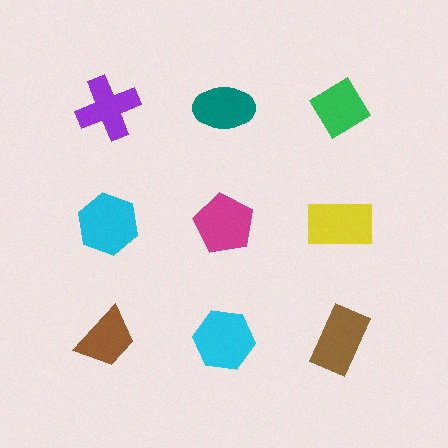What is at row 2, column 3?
A yellow rectangle.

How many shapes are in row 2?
3 shapes.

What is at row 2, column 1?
A cyan hexagon.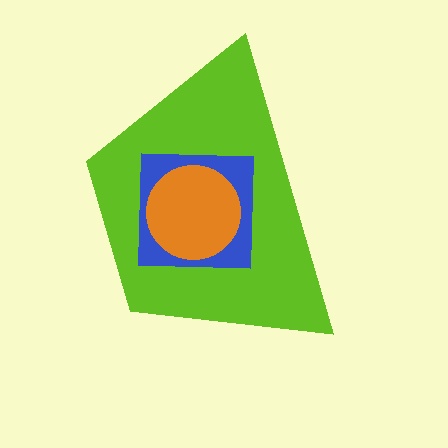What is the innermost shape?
The orange circle.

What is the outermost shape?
The lime trapezoid.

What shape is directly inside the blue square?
The orange circle.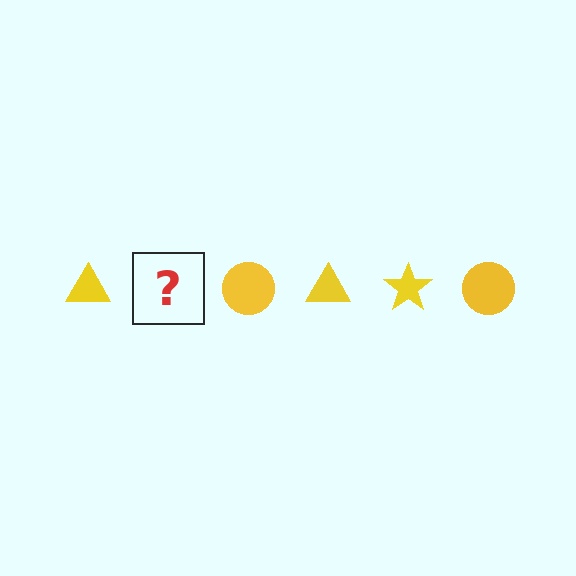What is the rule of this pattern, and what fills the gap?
The rule is that the pattern cycles through triangle, star, circle shapes in yellow. The gap should be filled with a yellow star.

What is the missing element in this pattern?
The missing element is a yellow star.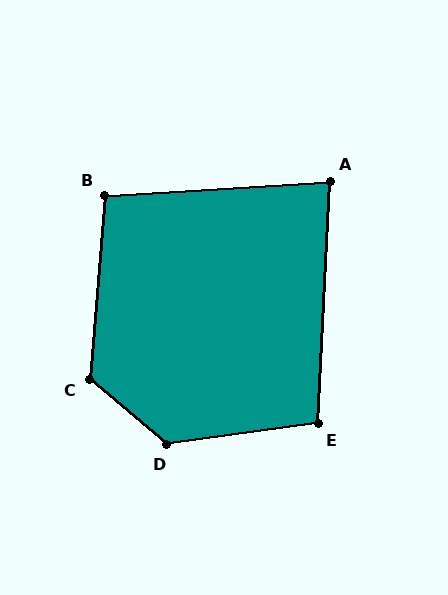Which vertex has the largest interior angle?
D, at approximately 132 degrees.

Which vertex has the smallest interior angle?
A, at approximately 84 degrees.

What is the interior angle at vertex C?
Approximately 125 degrees (obtuse).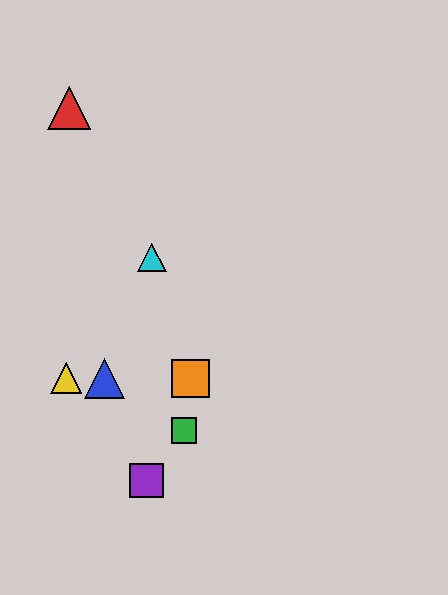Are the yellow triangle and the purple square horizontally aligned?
No, the yellow triangle is at y≈378 and the purple square is at y≈481.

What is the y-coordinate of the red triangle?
The red triangle is at y≈108.